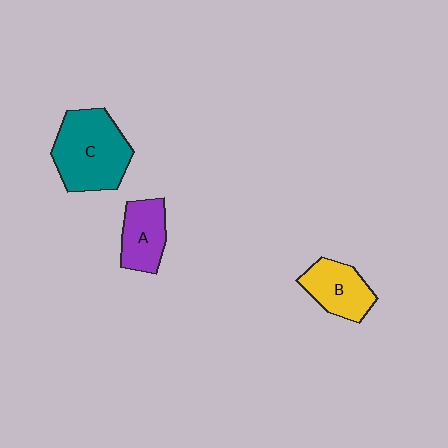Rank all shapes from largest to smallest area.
From largest to smallest: C (teal), B (yellow), A (purple).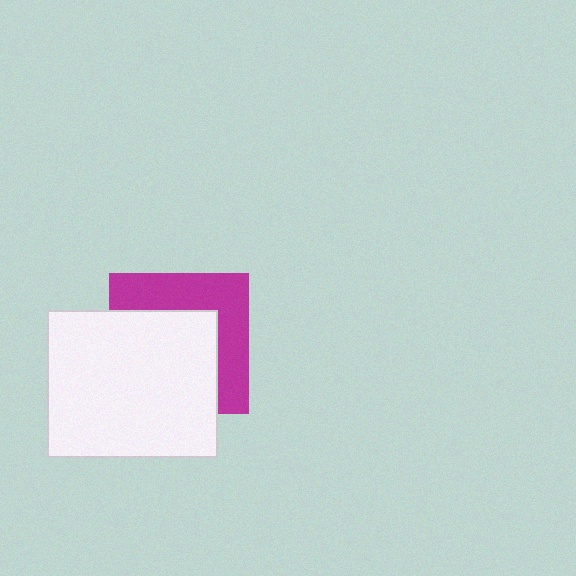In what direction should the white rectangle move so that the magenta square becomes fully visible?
The white rectangle should move toward the lower-left. That is the shortest direction to clear the overlap and leave the magenta square fully visible.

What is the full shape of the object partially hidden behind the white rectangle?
The partially hidden object is a magenta square.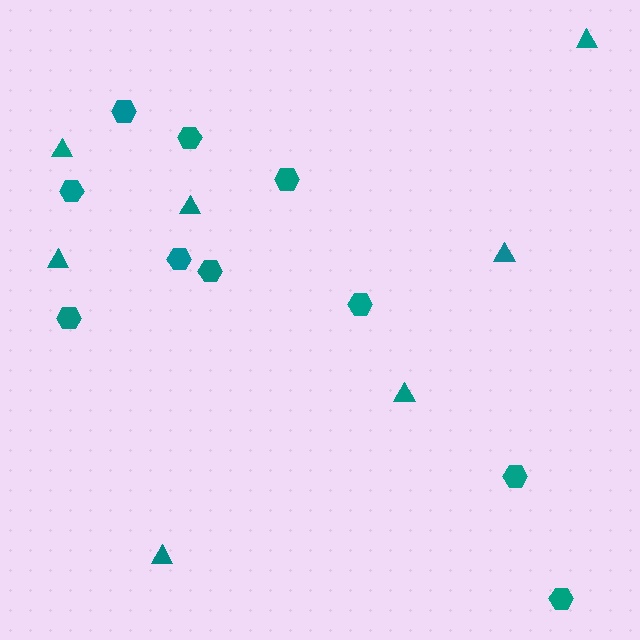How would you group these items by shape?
There are 2 groups: one group of hexagons (10) and one group of triangles (7).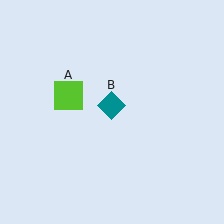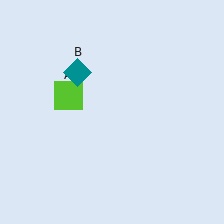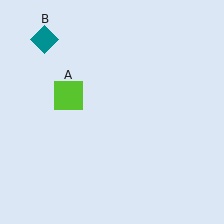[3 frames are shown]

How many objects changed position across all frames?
1 object changed position: teal diamond (object B).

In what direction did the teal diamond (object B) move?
The teal diamond (object B) moved up and to the left.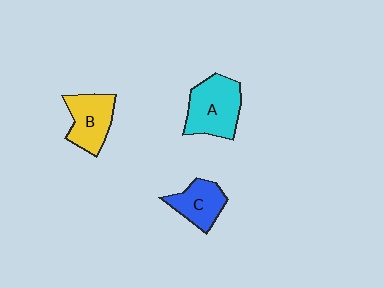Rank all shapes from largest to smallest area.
From largest to smallest: A (cyan), B (yellow), C (blue).